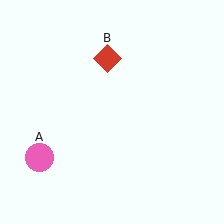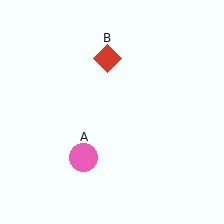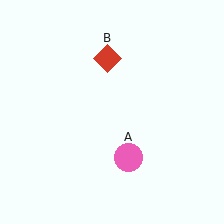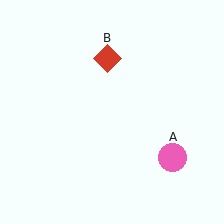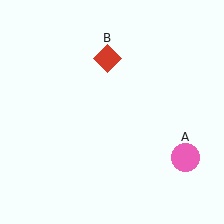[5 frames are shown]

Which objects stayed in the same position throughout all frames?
Red diamond (object B) remained stationary.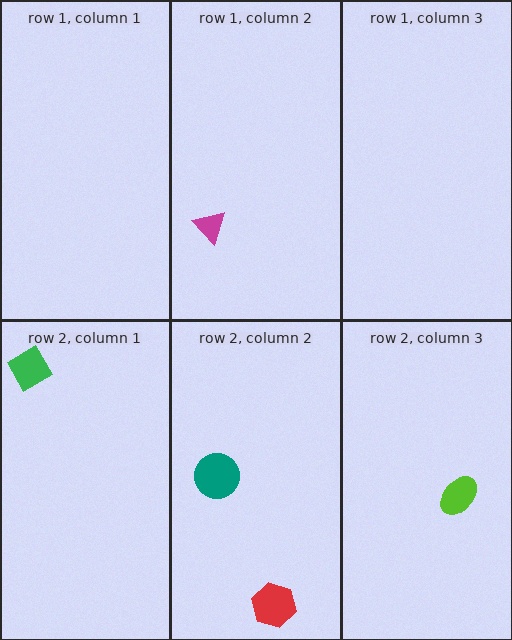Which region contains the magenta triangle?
The row 1, column 2 region.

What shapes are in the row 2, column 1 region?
The green diamond.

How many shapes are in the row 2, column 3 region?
1.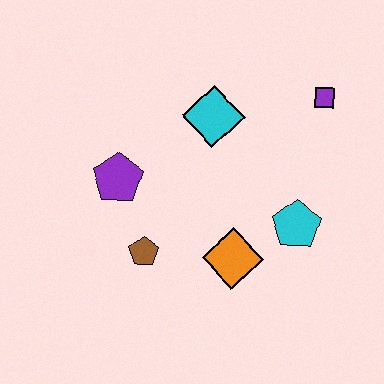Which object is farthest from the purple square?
The brown pentagon is farthest from the purple square.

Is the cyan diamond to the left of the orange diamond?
Yes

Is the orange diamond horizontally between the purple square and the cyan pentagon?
No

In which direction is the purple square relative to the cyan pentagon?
The purple square is above the cyan pentagon.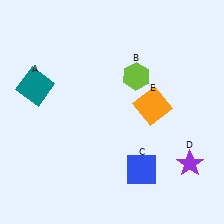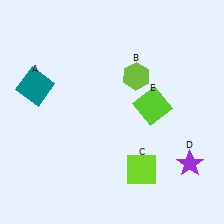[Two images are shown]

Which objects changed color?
C changed from blue to lime. E changed from orange to lime.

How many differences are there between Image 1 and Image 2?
There are 2 differences between the two images.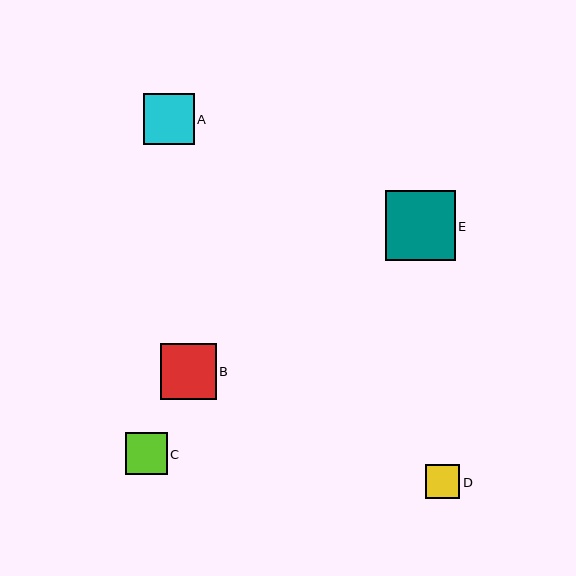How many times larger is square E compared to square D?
Square E is approximately 2.1 times the size of square D.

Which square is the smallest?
Square D is the smallest with a size of approximately 34 pixels.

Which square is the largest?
Square E is the largest with a size of approximately 70 pixels.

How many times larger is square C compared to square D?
Square C is approximately 1.2 times the size of square D.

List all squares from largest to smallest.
From largest to smallest: E, B, A, C, D.